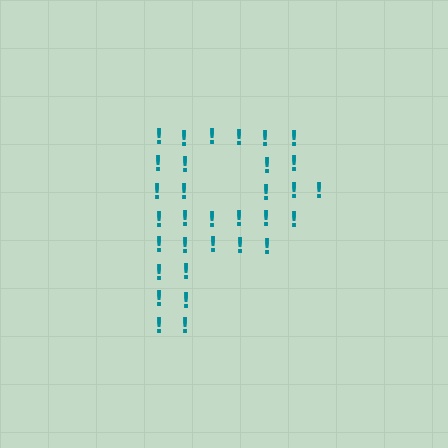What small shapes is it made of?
It is made of small exclamation marks.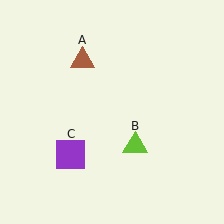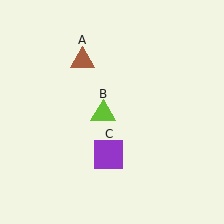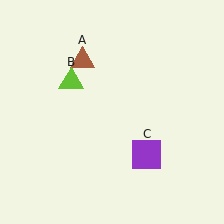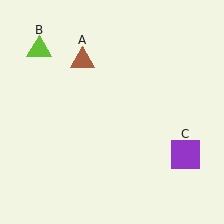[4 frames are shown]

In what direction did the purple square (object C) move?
The purple square (object C) moved right.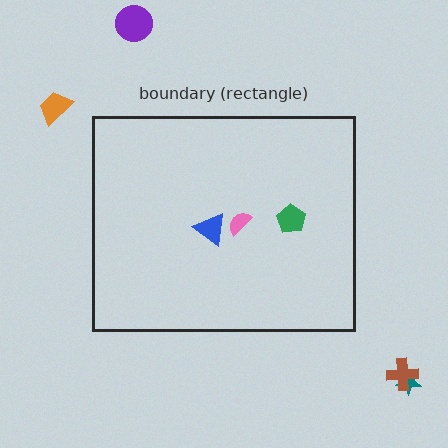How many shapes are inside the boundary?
3 inside, 4 outside.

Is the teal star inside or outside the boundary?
Outside.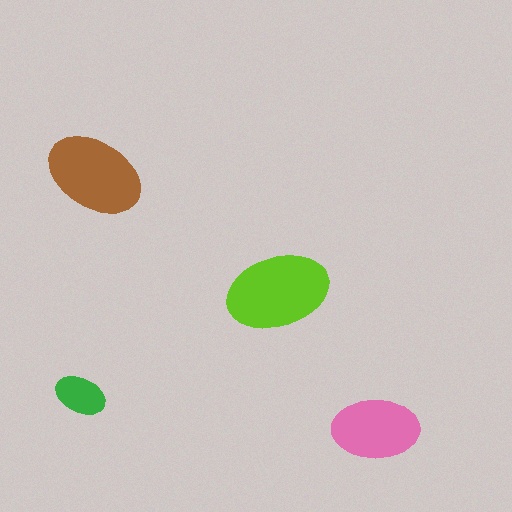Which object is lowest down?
The pink ellipse is bottommost.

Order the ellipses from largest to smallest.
the lime one, the brown one, the pink one, the green one.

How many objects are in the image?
There are 4 objects in the image.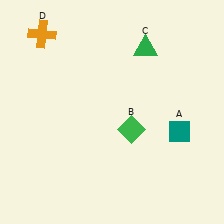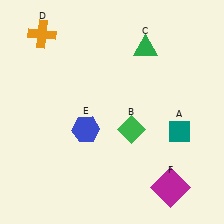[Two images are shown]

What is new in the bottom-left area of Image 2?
A blue hexagon (E) was added in the bottom-left area of Image 2.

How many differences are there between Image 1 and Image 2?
There are 2 differences between the two images.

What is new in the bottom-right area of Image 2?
A magenta square (F) was added in the bottom-right area of Image 2.